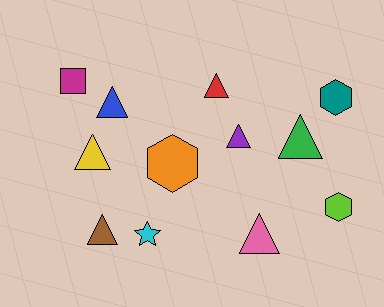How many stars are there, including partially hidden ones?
There is 1 star.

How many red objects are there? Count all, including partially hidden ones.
There is 1 red object.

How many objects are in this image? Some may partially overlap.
There are 12 objects.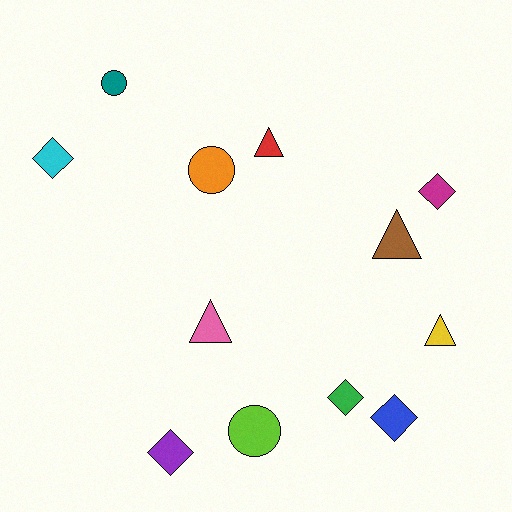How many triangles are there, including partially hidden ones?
There are 4 triangles.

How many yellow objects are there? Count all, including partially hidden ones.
There is 1 yellow object.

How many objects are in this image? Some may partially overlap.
There are 12 objects.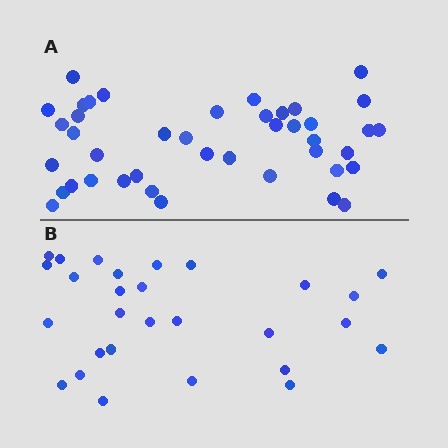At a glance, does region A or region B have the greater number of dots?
Region A (the top region) has more dots.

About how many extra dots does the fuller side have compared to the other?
Region A has approximately 15 more dots than region B.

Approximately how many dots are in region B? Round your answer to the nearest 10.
About 30 dots. (The exact count is 28, which rounds to 30.)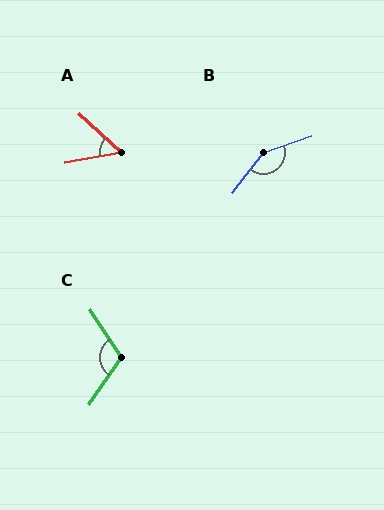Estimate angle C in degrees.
Approximately 112 degrees.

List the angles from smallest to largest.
A (53°), C (112°), B (146°).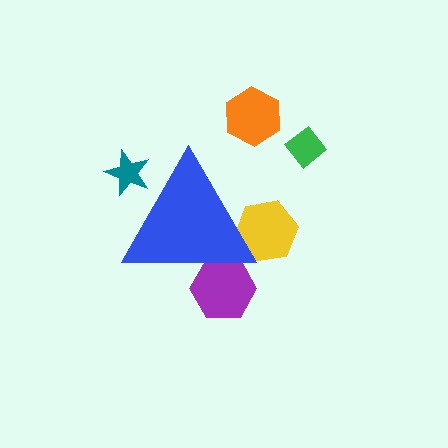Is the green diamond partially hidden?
No, the green diamond is fully visible.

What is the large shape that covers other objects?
A blue triangle.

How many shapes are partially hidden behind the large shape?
3 shapes are partially hidden.